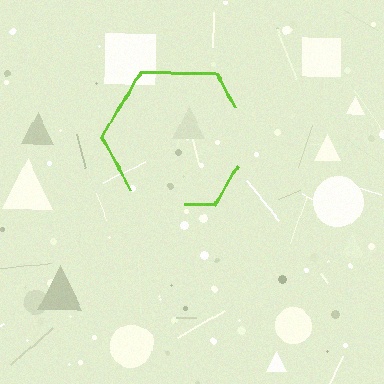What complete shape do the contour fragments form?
The contour fragments form a hexagon.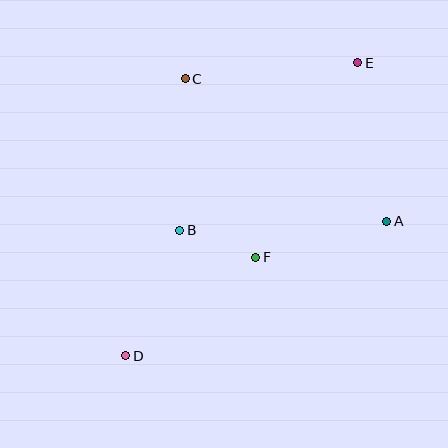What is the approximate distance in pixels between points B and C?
The distance between B and C is approximately 152 pixels.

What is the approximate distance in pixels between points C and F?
The distance between C and F is approximately 192 pixels.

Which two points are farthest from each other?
Points D and E are farthest from each other.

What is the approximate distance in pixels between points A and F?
The distance between A and F is approximately 136 pixels.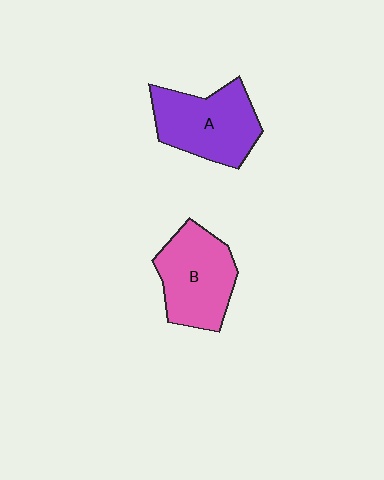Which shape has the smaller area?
Shape B (pink).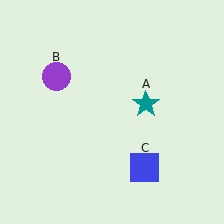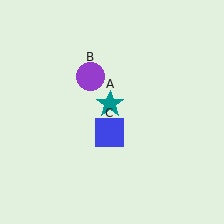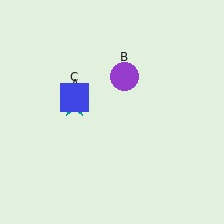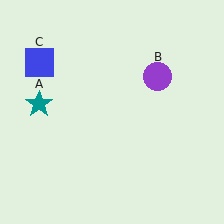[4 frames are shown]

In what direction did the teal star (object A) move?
The teal star (object A) moved left.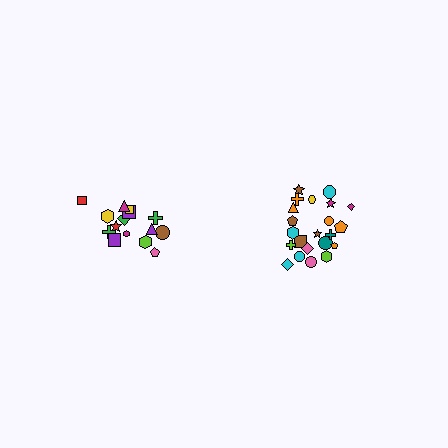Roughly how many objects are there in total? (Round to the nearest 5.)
Roughly 35 objects in total.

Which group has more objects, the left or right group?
The right group.